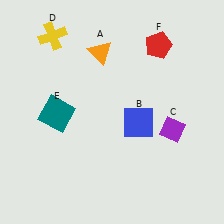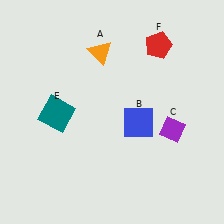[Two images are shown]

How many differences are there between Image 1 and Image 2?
There is 1 difference between the two images.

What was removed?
The yellow cross (D) was removed in Image 2.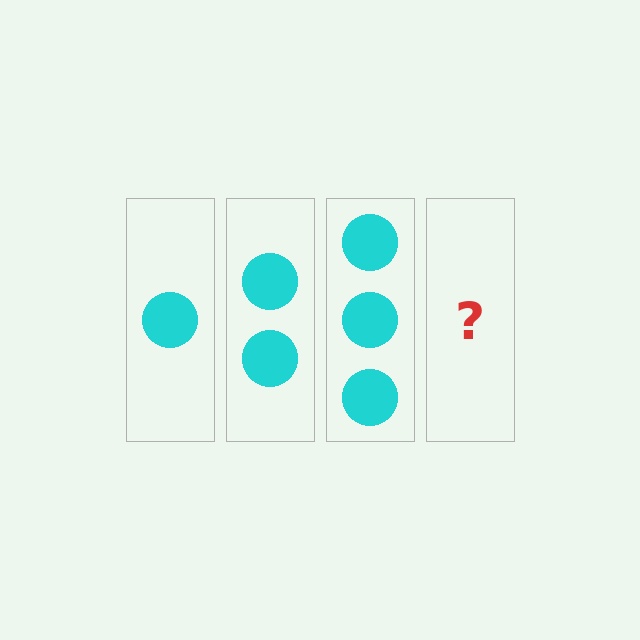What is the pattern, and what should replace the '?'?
The pattern is that each step adds one more circle. The '?' should be 4 circles.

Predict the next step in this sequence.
The next step is 4 circles.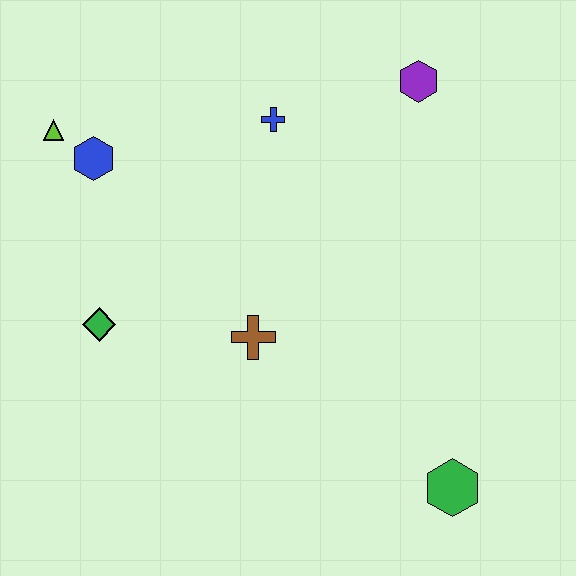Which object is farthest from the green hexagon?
The lime triangle is farthest from the green hexagon.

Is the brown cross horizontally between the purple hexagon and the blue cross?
No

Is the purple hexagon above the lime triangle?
Yes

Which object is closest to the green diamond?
The brown cross is closest to the green diamond.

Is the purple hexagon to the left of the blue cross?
No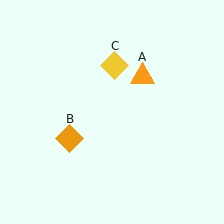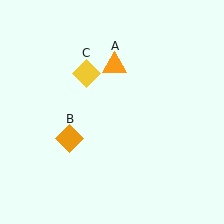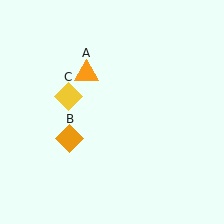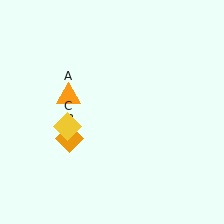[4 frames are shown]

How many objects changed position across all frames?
2 objects changed position: orange triangle (object A), yellow diamond (object C).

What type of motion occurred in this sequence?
The orange triangle (object A), yellow diamond (object C) rotated counterclockwise around the center of the scene.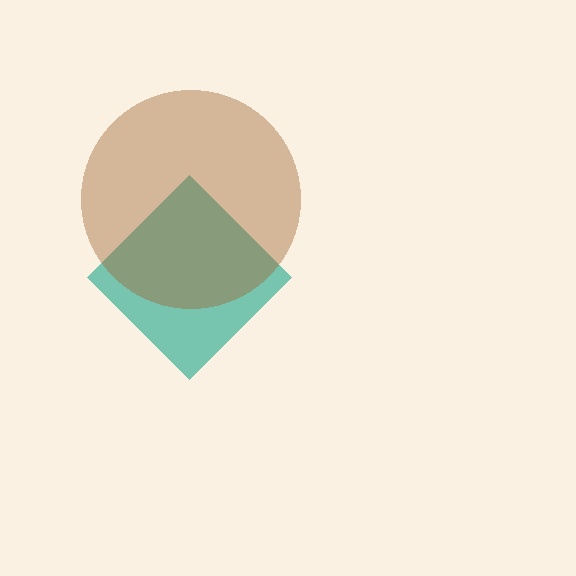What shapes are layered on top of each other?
The layered shapes are: a teal diamond, a brown circle.